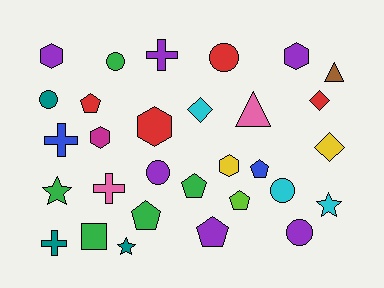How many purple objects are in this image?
There are 6 purple objects.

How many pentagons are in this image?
There are 6 pentagons.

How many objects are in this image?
There are 30 objects.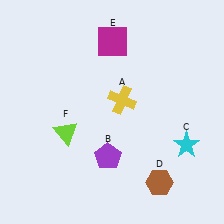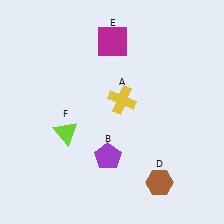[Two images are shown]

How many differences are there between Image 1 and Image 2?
There is 1 difference between the two images.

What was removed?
The cyan star (C) was removed in Image 2.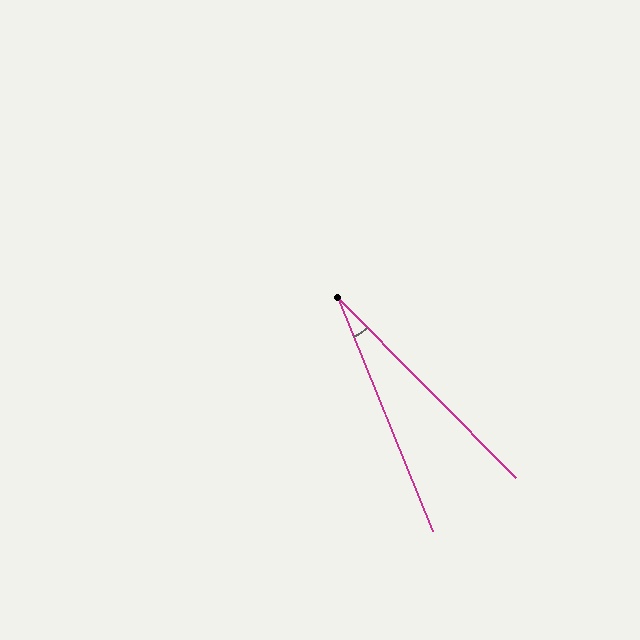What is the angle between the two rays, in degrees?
Approximately 23 degrees.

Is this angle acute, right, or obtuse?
It is acute.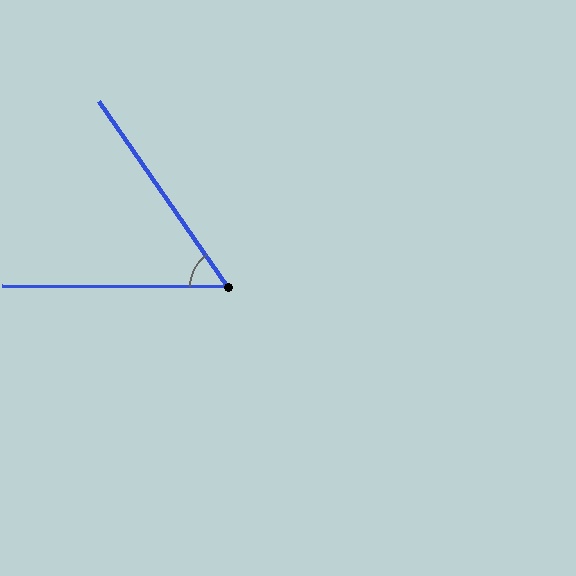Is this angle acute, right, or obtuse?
It is acute.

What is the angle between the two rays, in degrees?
Approximately 55 degrees.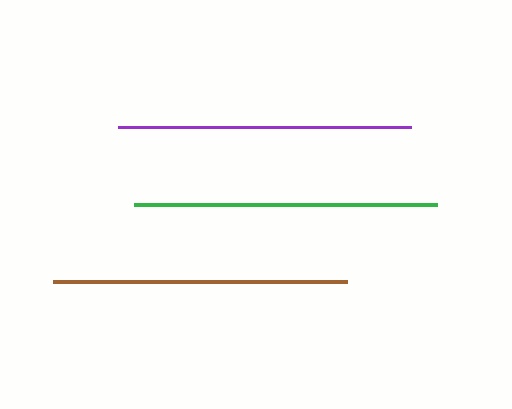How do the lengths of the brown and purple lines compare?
The brown and purple lines are approximately the same length.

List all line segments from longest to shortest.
From longest to shortest: green, brown, purple.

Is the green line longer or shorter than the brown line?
The green line is longer than the brown line.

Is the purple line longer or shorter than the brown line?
The brown line is longer than the purple line.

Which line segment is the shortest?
The purple line is the shortest at approximately 293 pixels.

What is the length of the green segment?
The green segment is approximately 304 pixels long.